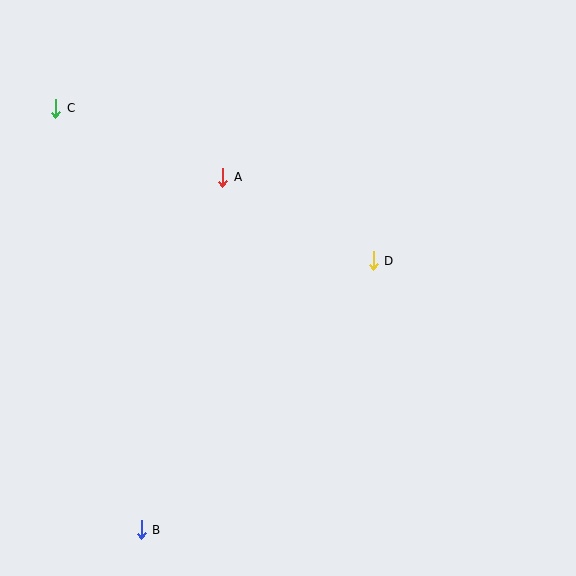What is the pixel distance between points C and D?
The distance between C and D is 352 pixels.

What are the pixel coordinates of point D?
Point D is at (373, 261).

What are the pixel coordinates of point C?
Point C is at (56, 108).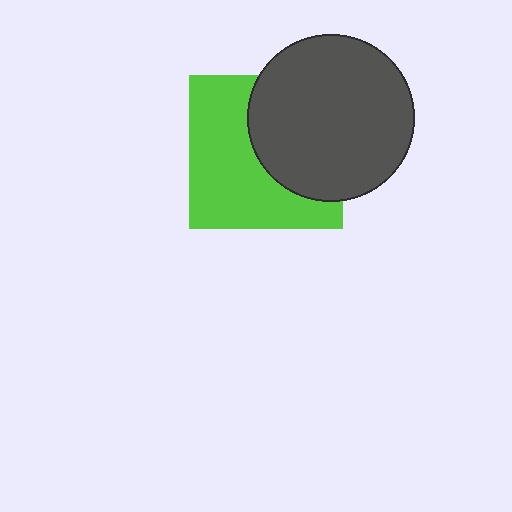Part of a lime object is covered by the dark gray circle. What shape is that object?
It is a square.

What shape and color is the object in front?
The object in front is a dark gray circle.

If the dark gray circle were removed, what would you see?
You would see the complete lime square.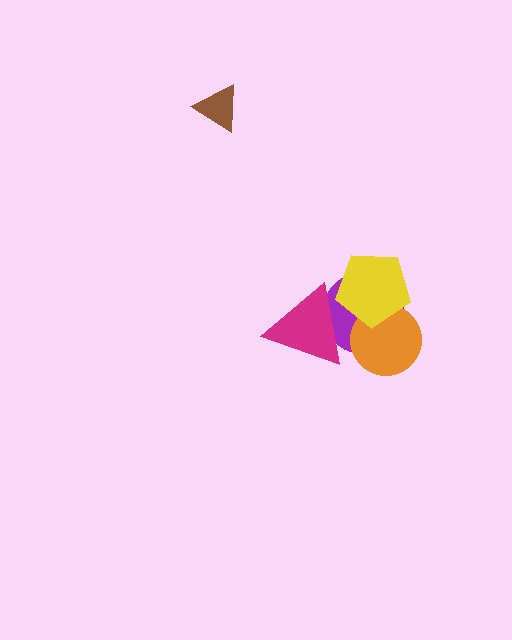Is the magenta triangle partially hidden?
No, no other shape covers it.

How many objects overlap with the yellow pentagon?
3 objects overlap with the yellow pentagon.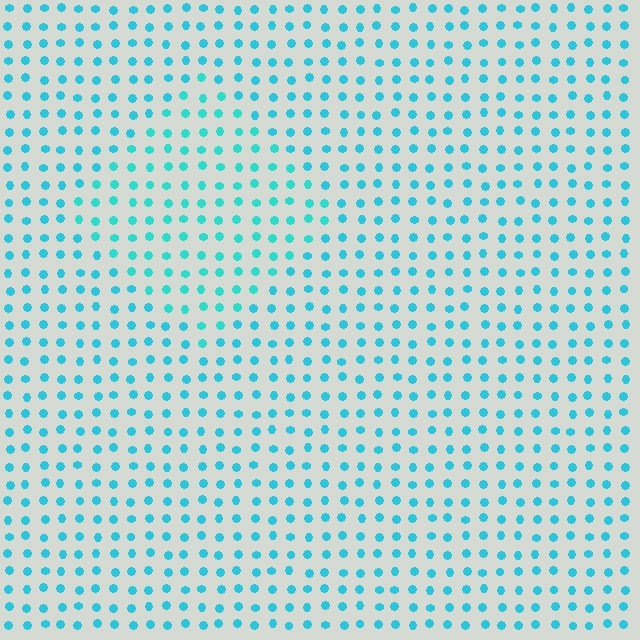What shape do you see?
I see a diamond.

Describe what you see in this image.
The image is filled with small cyan elements in a uniform arrangement. A diamond-shaped region is visible where the elements are tinted to a slightly different hue, forming a subtle color boundary.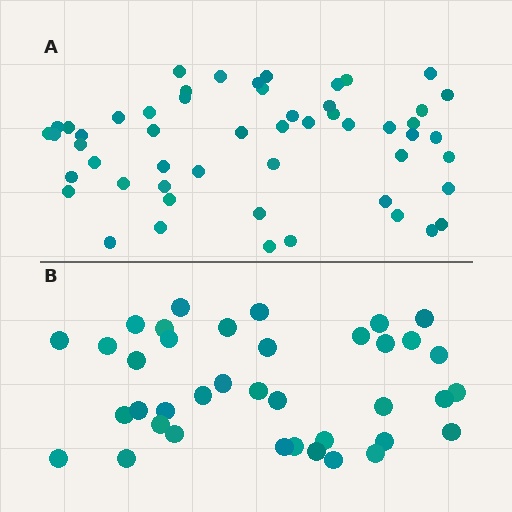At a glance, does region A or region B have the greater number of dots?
Region A (the top region) has more dots.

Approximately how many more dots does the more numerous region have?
Region A has approximately 15 more dots than region B.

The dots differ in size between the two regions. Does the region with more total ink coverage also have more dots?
No. Region B has more total ink coverage because its dots are larger, but region A actually contains more individual dots. Total area can be misleading — the number of items is what matters here.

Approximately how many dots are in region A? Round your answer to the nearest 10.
About 50 dots. (The exact count is 53, which rounds to 50.)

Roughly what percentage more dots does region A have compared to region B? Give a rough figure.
About 40% more.